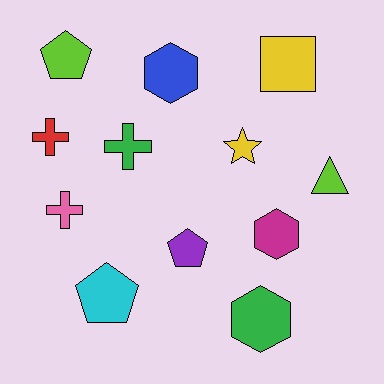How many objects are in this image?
There are 12 objects.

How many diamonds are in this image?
There are no diamonds.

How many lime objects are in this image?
There are 2 lime objects.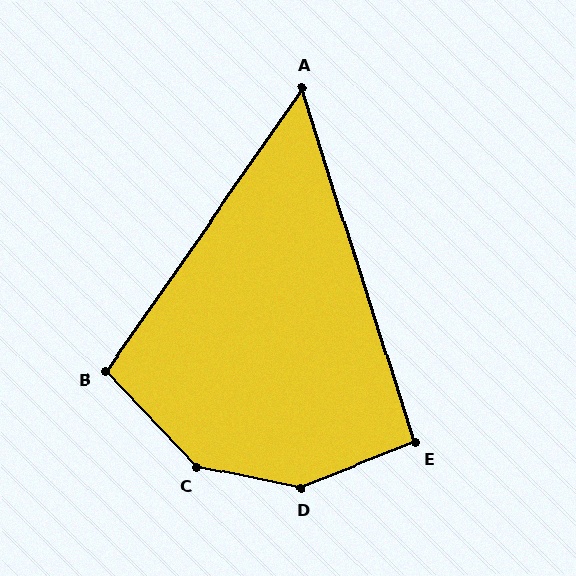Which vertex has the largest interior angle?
D, at approximately 147 degrees.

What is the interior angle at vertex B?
Approximately 101 degrees (obtuse).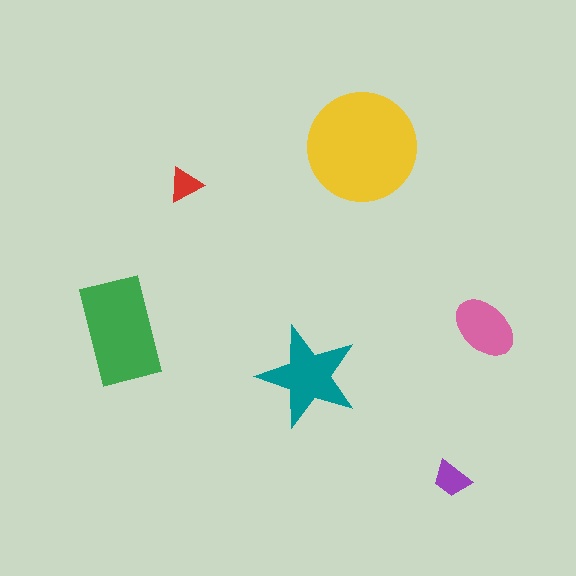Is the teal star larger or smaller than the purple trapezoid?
Larger.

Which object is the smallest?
The red triangle.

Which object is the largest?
The yellow circle.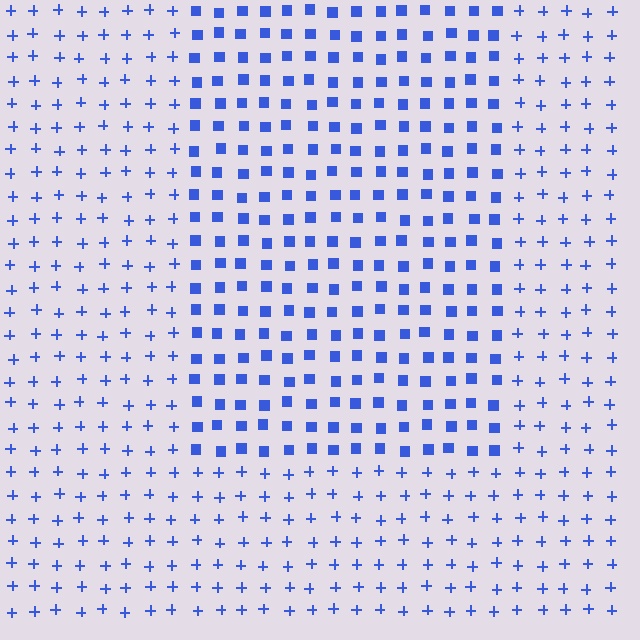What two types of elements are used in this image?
The image uses squares inside the rectangle region and plus signs outside it.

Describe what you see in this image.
The image is filled with small blue elements arranged in a uniform grid. A rectangle-shaped region contains squares, while the surrounding area contains plus signs. The boundary is defined purely by the change in element shape.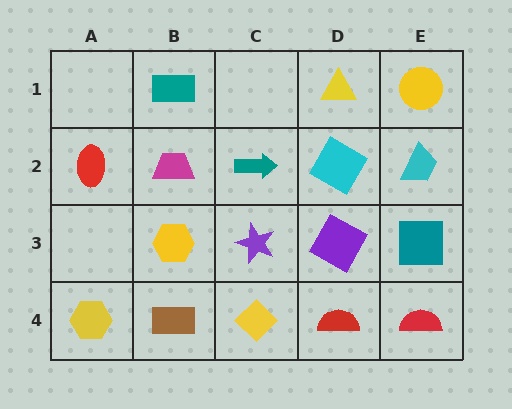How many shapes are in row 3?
4 shapes.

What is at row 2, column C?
A teal arrow.